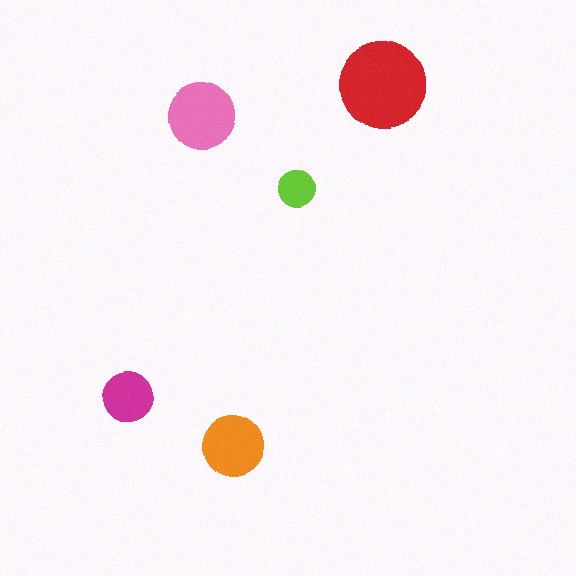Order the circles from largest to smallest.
the red one, the pink one, the orange one, the magenta one, the lime one.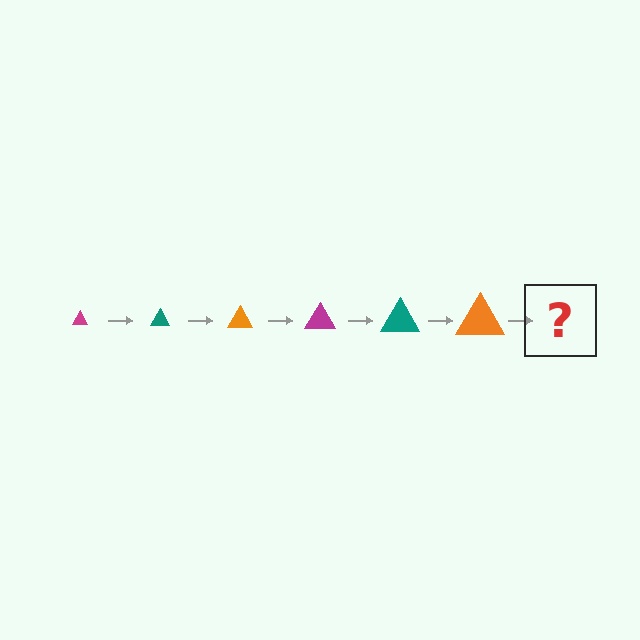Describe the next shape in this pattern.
It should be a magenta triangle, larger than the previous one.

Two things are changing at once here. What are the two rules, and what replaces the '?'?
The two rules are that the triangle grows larger each step and the color cycles through magenta, teal, and orange. The '?' should be a magenta triangle, larger than the previous one.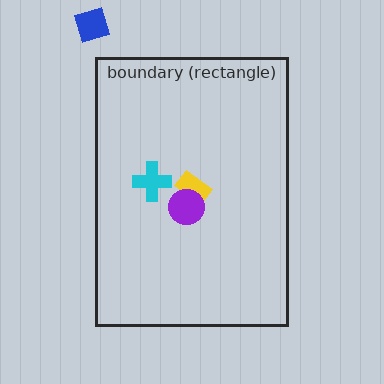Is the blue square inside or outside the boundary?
Outside.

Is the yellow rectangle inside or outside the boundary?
Inside.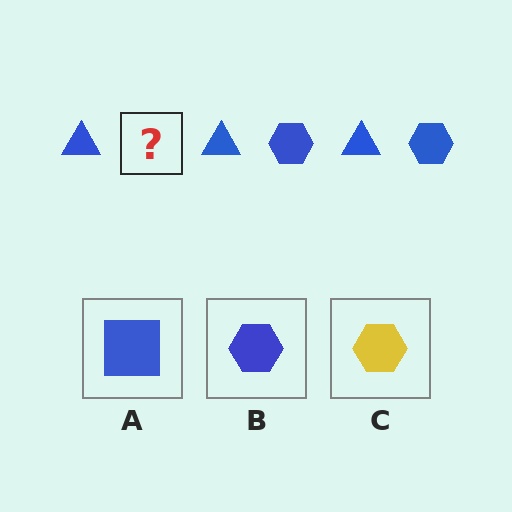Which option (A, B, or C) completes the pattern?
B.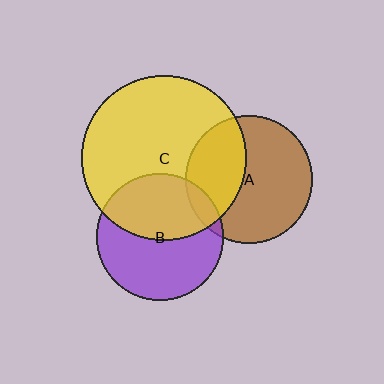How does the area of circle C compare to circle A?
Approximately 1.7 times.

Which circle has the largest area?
Circle C (yellow).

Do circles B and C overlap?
Yes.